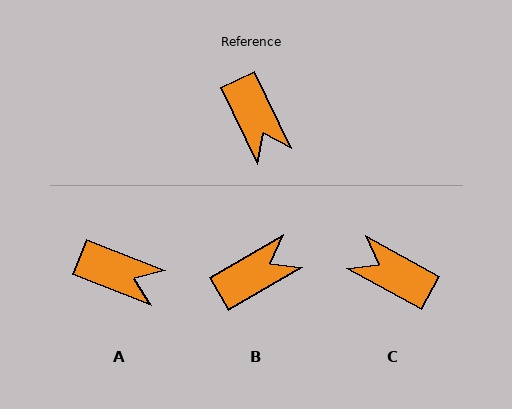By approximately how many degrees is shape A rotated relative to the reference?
Approximately 43 degrees counter-clockwise.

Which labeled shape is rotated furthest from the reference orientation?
C, about 145 degrees away.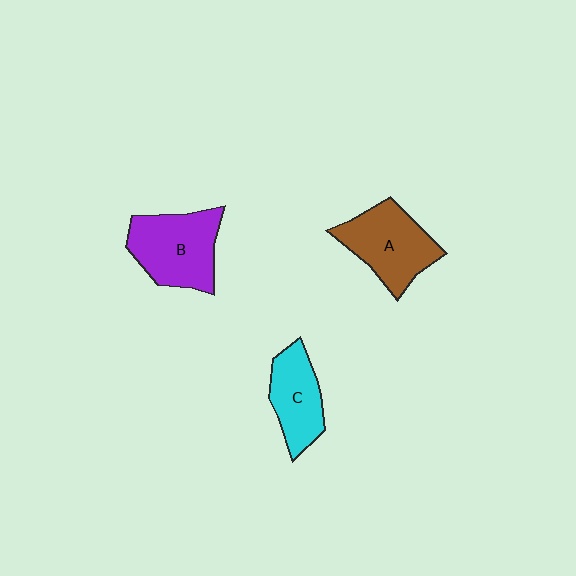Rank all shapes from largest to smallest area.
From largest to smallest: B (purple), A (brown), C (cyan).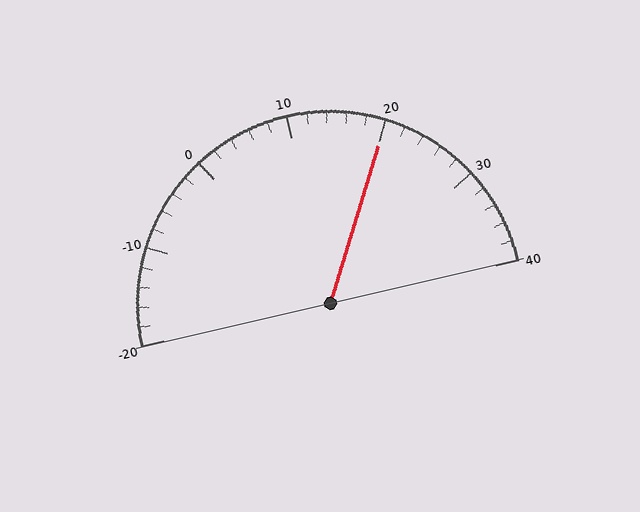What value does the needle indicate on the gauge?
The needle indicates approximately 20.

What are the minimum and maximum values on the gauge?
The gauge ranges from -20 to 40.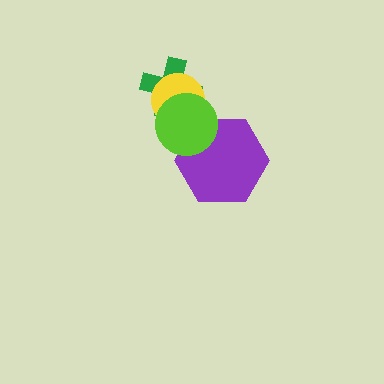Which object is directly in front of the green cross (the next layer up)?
The yellow circle is directly in front of the green cross.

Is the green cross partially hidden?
Yes, it is partially covered by another shape.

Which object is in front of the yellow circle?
The lime circle is in front of the yellow circle.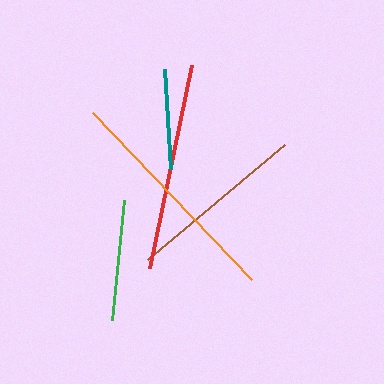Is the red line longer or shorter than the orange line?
The orange line is longer than the red line.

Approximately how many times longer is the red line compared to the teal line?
The red line is approximately 2.0 times the length of the teal line.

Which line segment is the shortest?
The teal line is the shortest at approximately 101 pixels.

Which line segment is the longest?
The orange line is the longest at approximately 231 pixels.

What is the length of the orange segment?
The orange segment is approximately 231 pixels long.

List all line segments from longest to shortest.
From longest to shortest: orange, red, brown, green, teal.